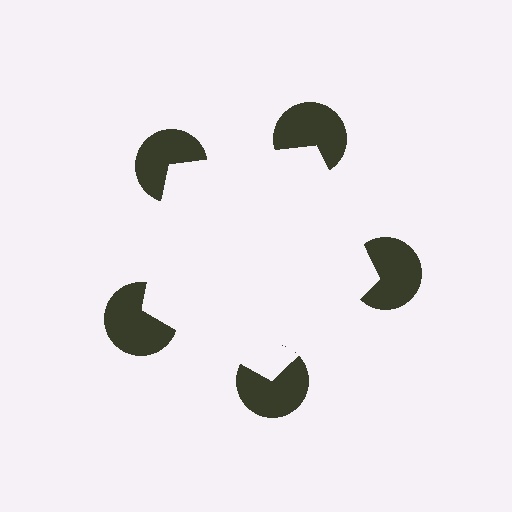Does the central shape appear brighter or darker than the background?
It typically appears slightly brighter than the background, even though no actual brightness change is drawn.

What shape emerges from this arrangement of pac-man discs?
An illusory pentagon — its edges are inferred from the aligned wedge cuts in the pac-man discs, not physically drawn.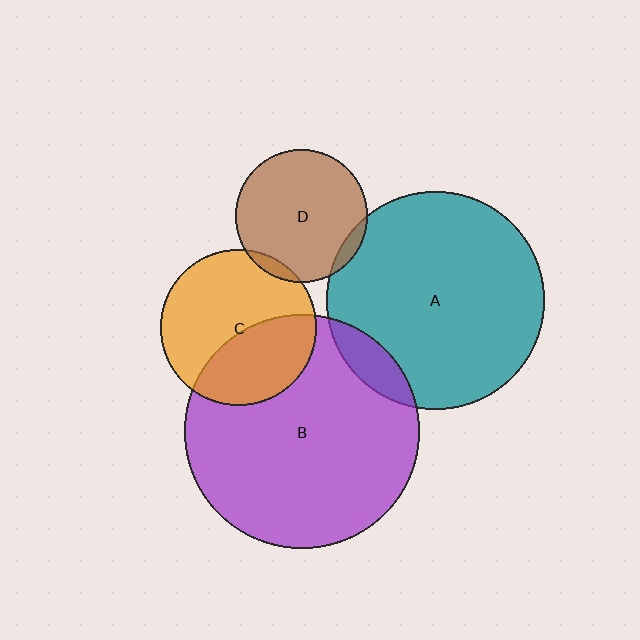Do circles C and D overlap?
Yes.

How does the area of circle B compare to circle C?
Approximately 2.3 times.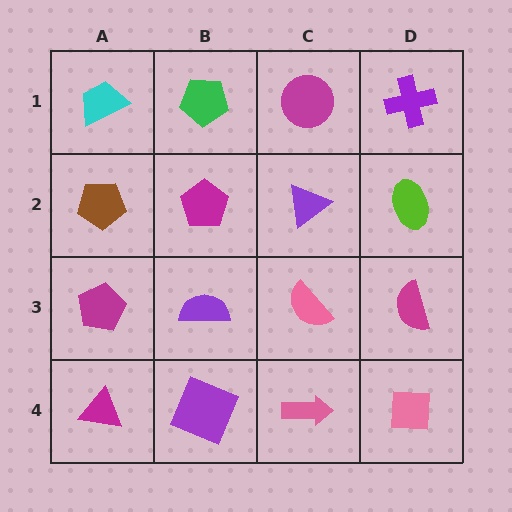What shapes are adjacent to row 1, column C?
A purple triangle (row 2, column C), a green pentagon (row 1, column B), a purple cross (row 1, column D).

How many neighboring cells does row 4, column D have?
2.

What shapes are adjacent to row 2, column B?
A green pentagon (row 1, column B), a purple semicircle (row 3, column B), a brown pentagon (row 2, column A), a purple triangle (row 2, column C).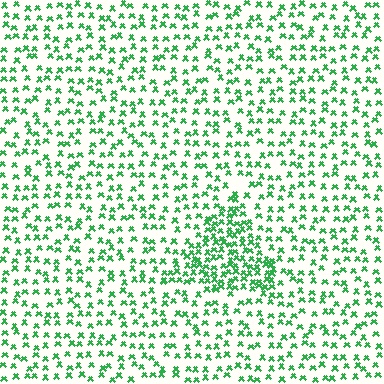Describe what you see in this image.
The image contains small green elements arranged at two different densities. A triangle-shaped region is visible where the elements are more densely packed than the surrounding area.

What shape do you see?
I see a triangle.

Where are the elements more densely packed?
The elements are more densely packed inside the triangle boundary.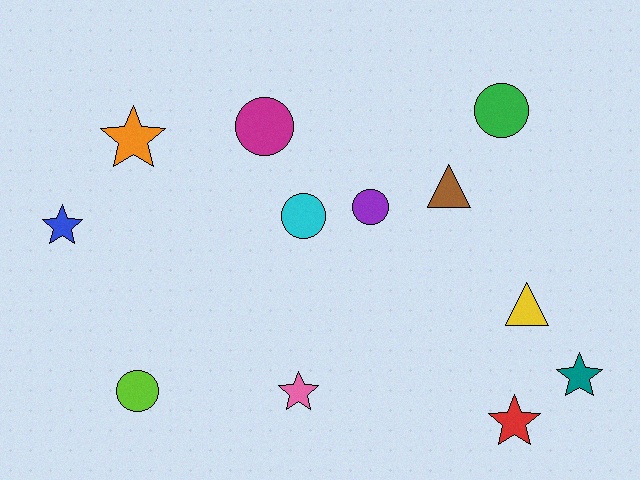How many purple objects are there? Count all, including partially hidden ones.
There is 1 purple object.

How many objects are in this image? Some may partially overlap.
There are 12 objects.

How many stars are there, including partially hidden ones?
There are 5 stars.